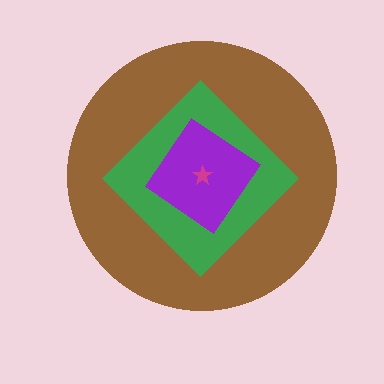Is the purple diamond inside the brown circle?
Yes.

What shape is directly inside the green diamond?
The purple diamond.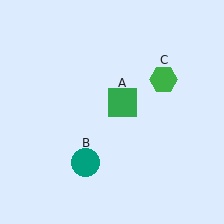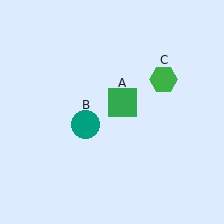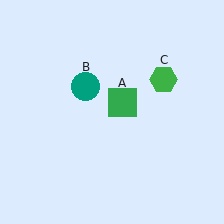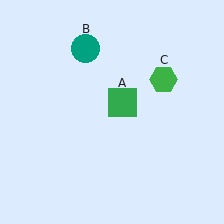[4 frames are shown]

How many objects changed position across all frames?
1 object changed position: teal circle (object B).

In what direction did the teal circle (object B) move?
The teal circle (object B) moved up.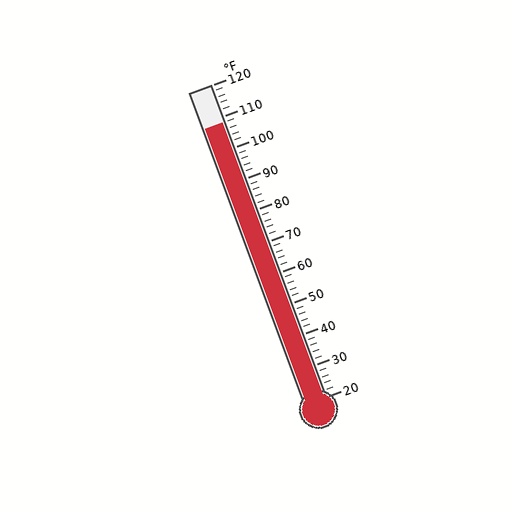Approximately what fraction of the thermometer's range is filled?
The thermometer is filled to approximately 90% of its range.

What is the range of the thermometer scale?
The thermometer scale ranges from 20°F to 120°F.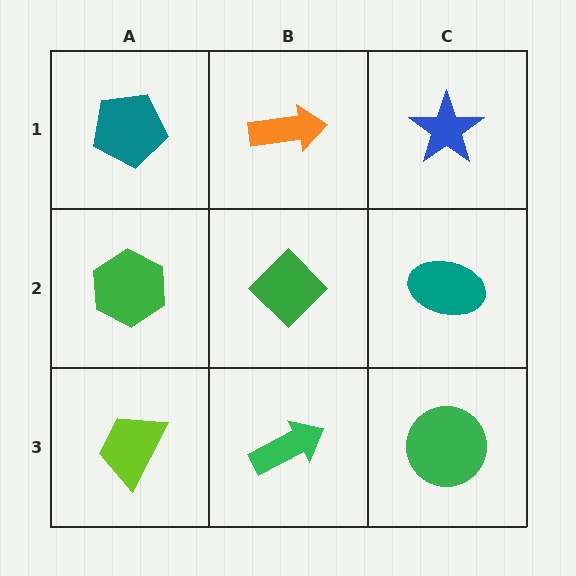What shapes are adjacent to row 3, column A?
A green hexagon (row 2, column A), a green arrow (row 3, column B).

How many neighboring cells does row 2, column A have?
3.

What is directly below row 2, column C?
A green circle.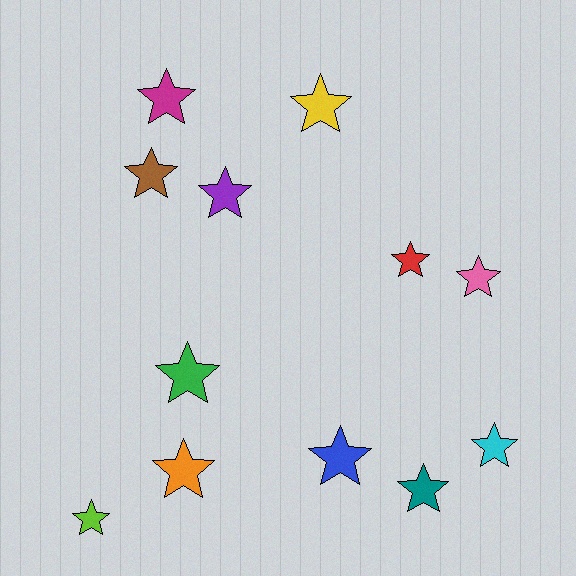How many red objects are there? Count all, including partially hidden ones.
There is 1 red object.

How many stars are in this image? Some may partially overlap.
There are 12 stars.